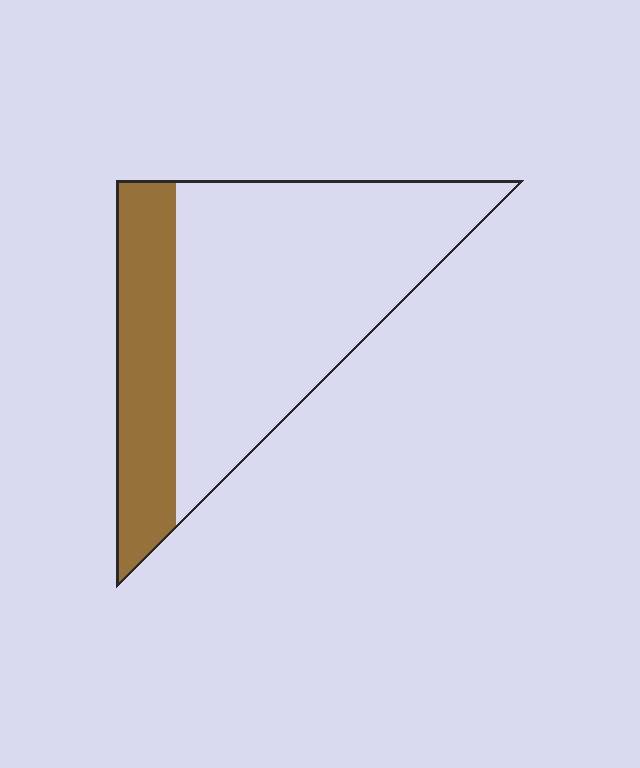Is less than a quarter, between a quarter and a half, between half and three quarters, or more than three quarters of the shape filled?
Between a quarter and a half.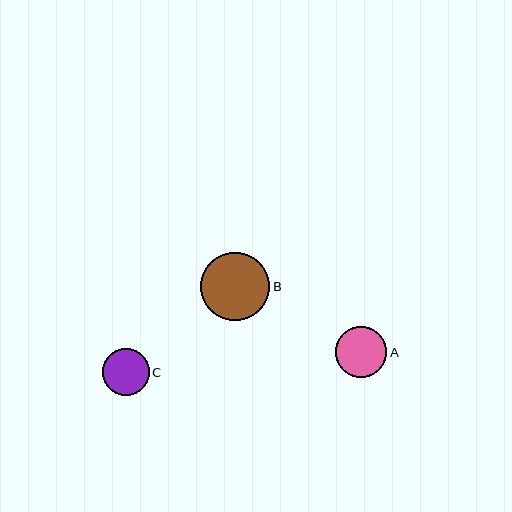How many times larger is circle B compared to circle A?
Circle B is approximately 1.3 times the size of circle A.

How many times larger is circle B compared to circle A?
Circle B is approximately 1.3 times the size of circle A.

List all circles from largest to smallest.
From largest to smallest: B, A, C.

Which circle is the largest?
Circle B is the largest with a size of approximately 69 pixels.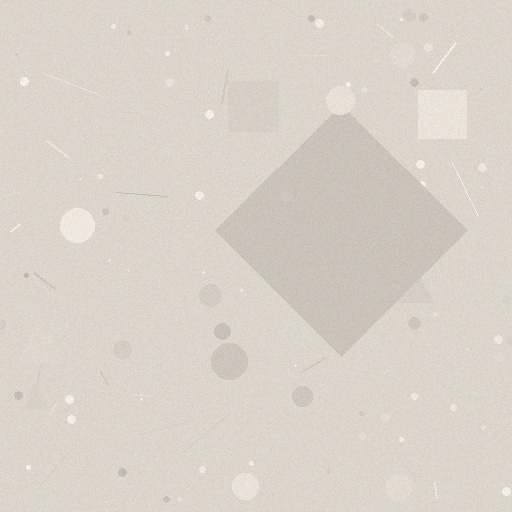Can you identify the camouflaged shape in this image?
The camouflaged shape is a diamond.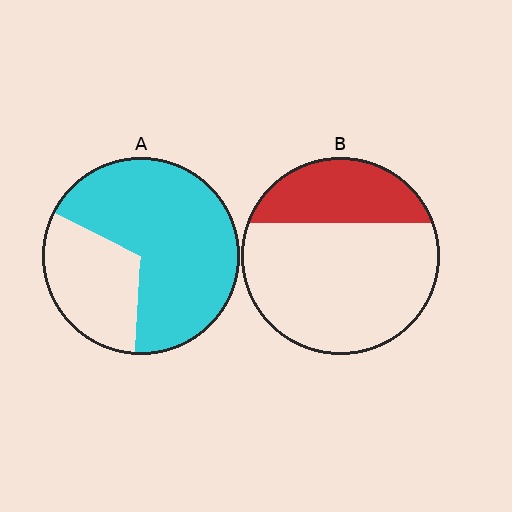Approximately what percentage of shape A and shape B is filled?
A is approximately 70% and B is approximately 30%.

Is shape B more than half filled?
No.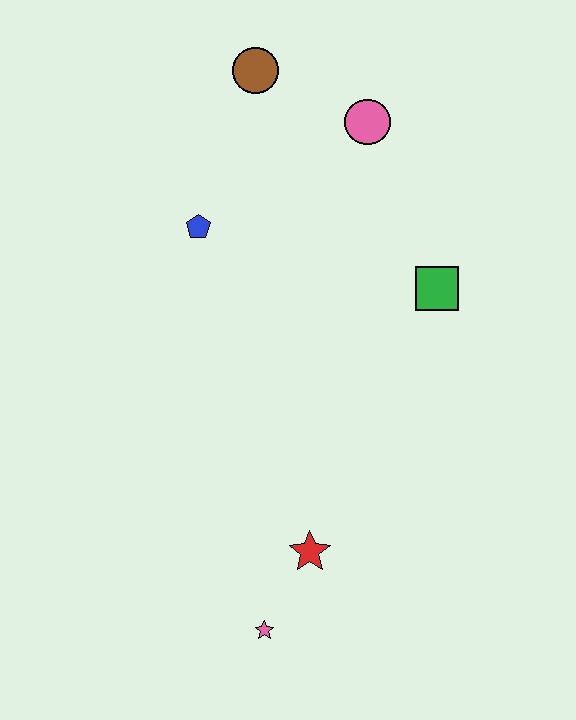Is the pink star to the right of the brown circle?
Yes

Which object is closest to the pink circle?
The brown circle is closest to the pink circle.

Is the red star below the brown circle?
Yes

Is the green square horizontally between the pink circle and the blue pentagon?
No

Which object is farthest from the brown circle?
The pink star is farthest from the brown circle.